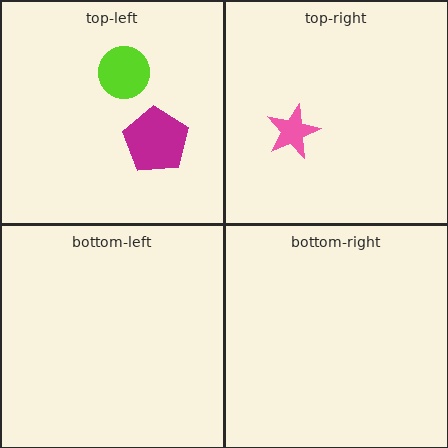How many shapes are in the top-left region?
2.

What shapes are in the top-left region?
The lime circle, the magenta pentagon.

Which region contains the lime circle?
The top-left region.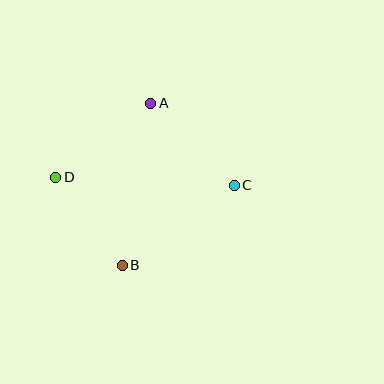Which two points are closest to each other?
Points B and D are closest to each other.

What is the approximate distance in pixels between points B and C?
The distance between B and C is approximately 138 pixels.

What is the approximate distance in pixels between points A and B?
The distance between A and B is approximately 164 pixels.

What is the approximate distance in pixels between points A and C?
The distance between A and C is approximately 117 pixels.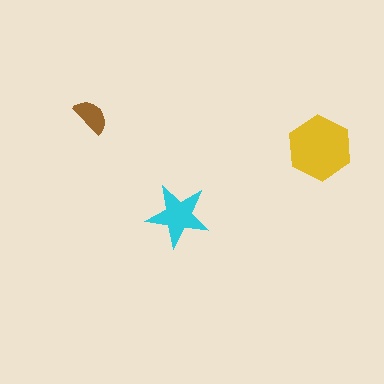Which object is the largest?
The yellow hexagon.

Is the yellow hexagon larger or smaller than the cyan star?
Larger.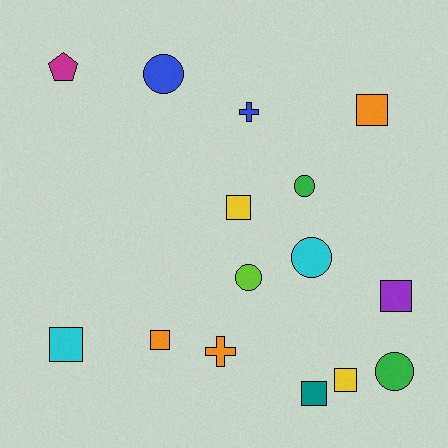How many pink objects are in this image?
There are no pink objects.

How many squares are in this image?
There are 7 squares.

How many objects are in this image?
There are 15 objects.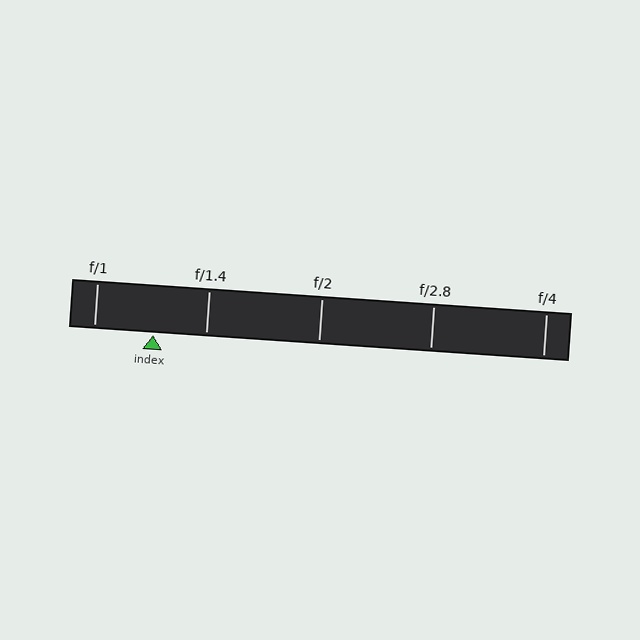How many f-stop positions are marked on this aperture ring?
There are 5 f-stop positions marked.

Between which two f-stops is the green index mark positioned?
The index mark is between f/1 and f/1.4.